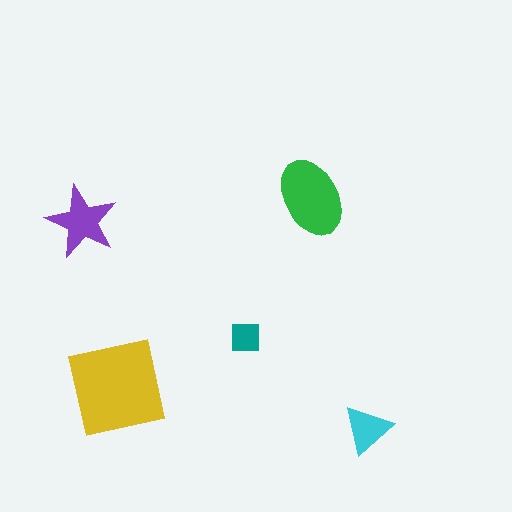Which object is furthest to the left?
The purple star is leftmost.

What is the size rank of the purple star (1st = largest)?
3rd.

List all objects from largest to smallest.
The yellow square, the green ellipse, the purple star, the cyan triangle, the teal square.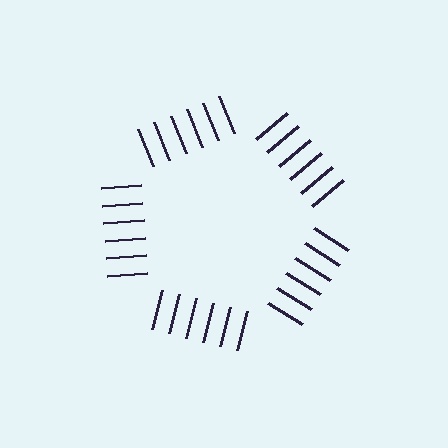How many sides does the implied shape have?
5 sides — the line-ends trace a pentagon.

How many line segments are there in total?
30 — 6 along each of the 5 edges.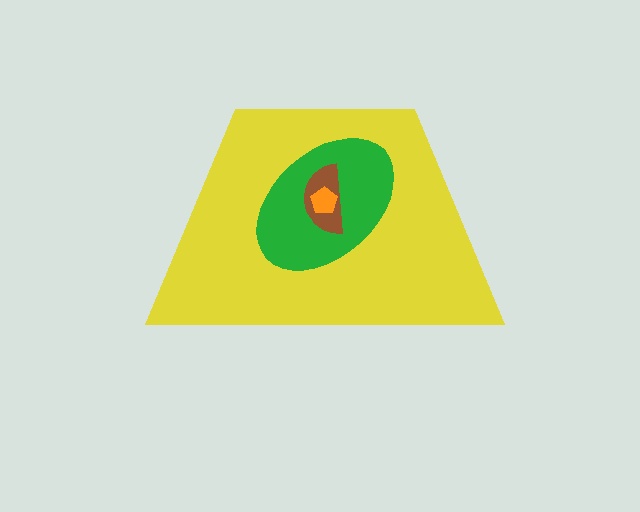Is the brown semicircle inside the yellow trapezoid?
Yes.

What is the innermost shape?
The orange pentagon.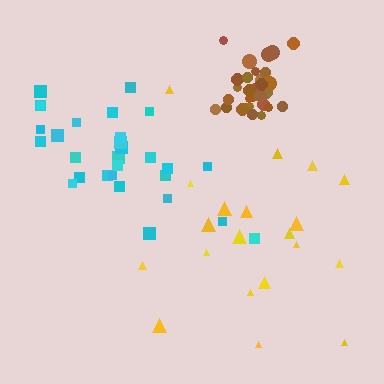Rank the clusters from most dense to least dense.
brown, cyan, yellow.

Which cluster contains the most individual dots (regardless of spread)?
Brown (30).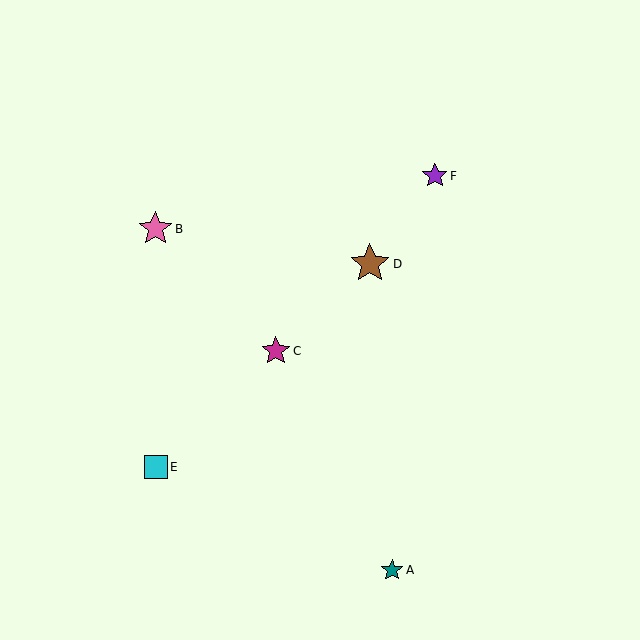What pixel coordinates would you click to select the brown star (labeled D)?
Click at (370, 264) to select the brown star D.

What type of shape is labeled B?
Shape B is a pink star.